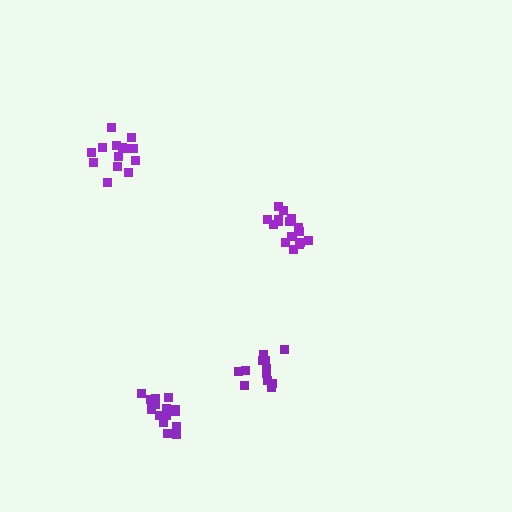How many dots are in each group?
Group 1: 17 dots, Group 2: 14 dots, Group 3: 12 dots, Group 4: 17 dots (60 total).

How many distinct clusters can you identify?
There are 4 distinct clusters.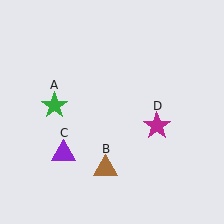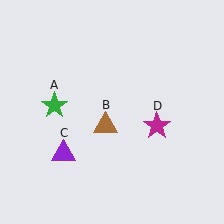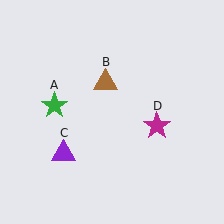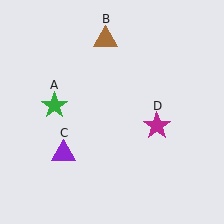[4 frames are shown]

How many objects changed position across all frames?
1 object changed position: brown triangle (object B).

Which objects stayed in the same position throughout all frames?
Green star (object A) and purple triangle (object C) and magenta star (object D) remained stationary.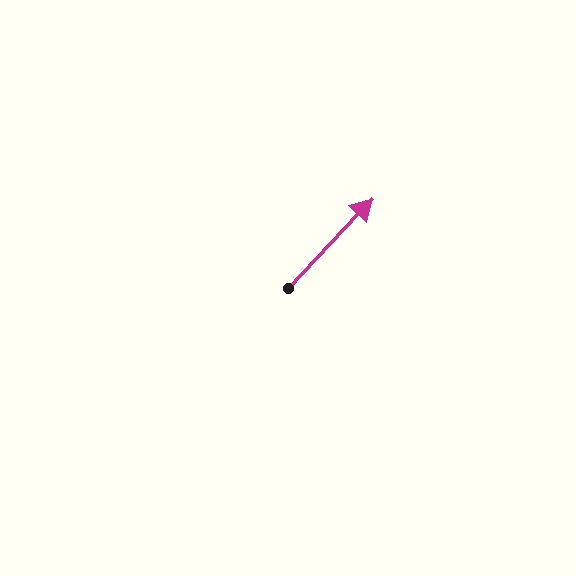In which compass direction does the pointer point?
Northeast.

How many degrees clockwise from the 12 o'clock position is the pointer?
Approximately 43 degrees.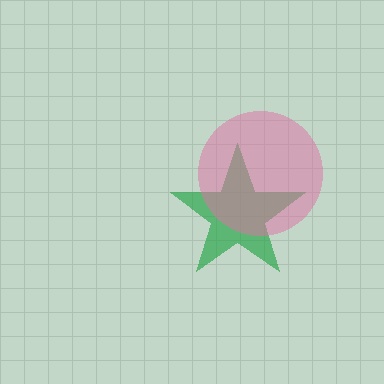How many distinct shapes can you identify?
There are 2 distinct shapes: a green star, a pink circle.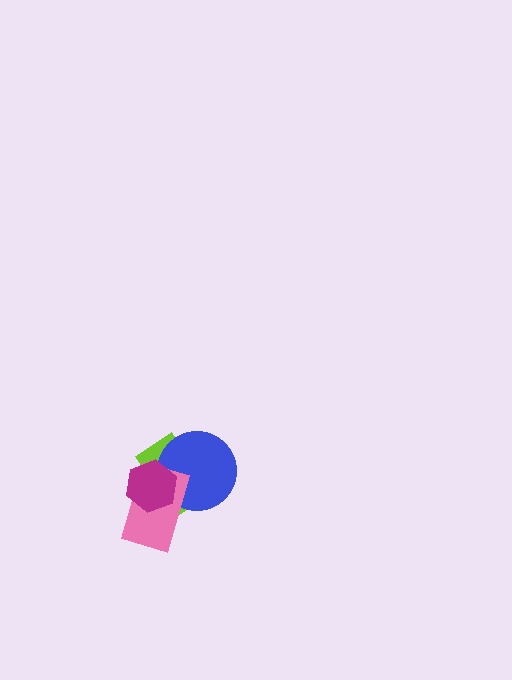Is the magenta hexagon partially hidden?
No, no other shape covers it.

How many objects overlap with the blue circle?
3 objects overlap with the blue circle.